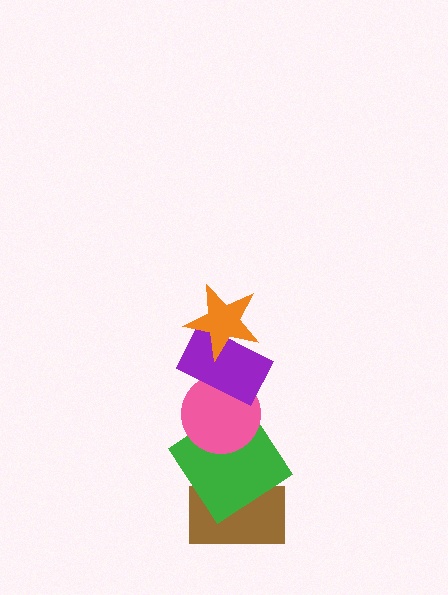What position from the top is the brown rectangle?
The brown rectangle is 5th from the top.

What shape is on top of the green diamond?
The pink circle is on top of the green diamond.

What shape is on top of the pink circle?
The purple rectangle is on top of the pink circle.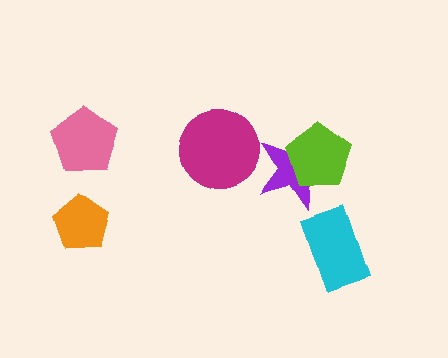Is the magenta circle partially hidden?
No, no other shape covers it.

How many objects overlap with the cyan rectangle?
0 objects overlap with the cyan rectangle.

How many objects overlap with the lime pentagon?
1 object overlaps with the lime pentagon.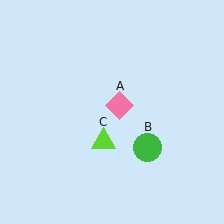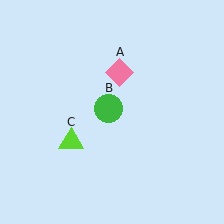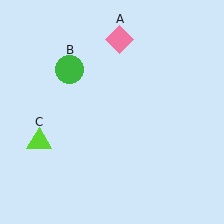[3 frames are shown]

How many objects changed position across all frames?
3 objects changed position: pink diamond (object A), green circle (object B), lime triangle (object C).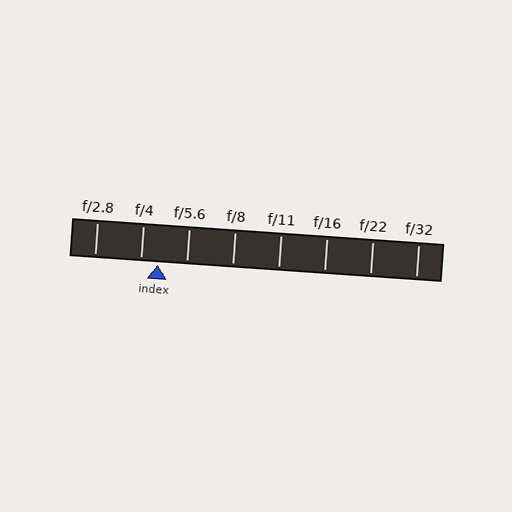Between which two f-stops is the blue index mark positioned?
The index mark is between f/4 and f/5.6.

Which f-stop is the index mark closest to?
The index mark is closest to f/4.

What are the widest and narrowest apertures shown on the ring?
The widest aperture shown is f/2.8 and the narrowest is f/32.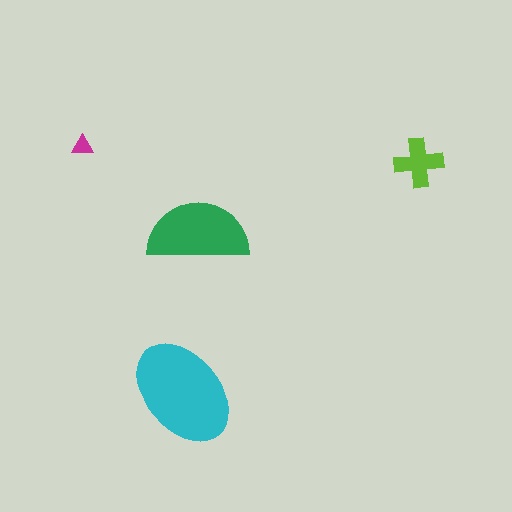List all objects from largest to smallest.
The cyan ellipse, the green semicircle, the lime cross, the magenta triangle.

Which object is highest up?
The magenta triangle is topmost.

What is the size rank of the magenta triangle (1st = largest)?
4th.